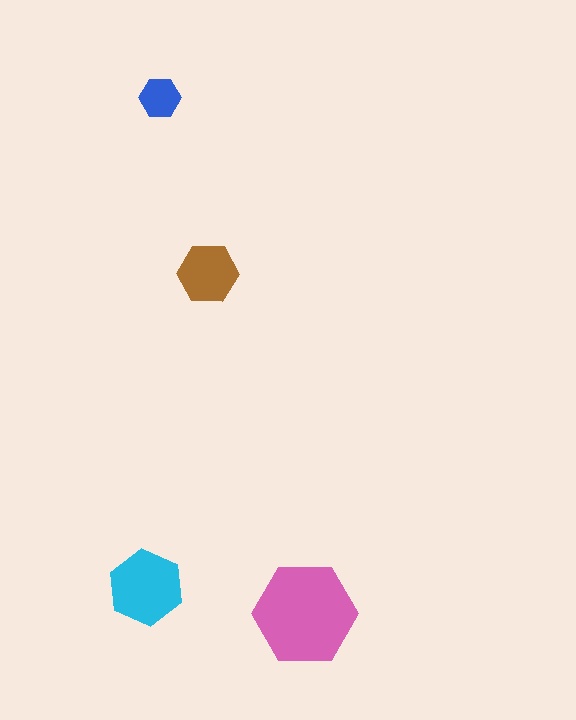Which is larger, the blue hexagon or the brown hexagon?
The brown one.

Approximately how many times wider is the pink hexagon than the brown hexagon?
About 1.5 times wider.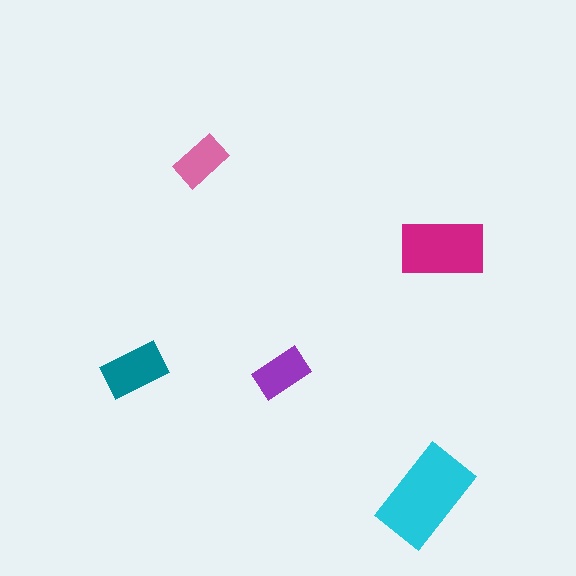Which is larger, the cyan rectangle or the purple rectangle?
The cyan one.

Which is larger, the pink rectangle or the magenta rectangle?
The magenta one.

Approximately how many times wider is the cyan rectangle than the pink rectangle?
About 2 times wider.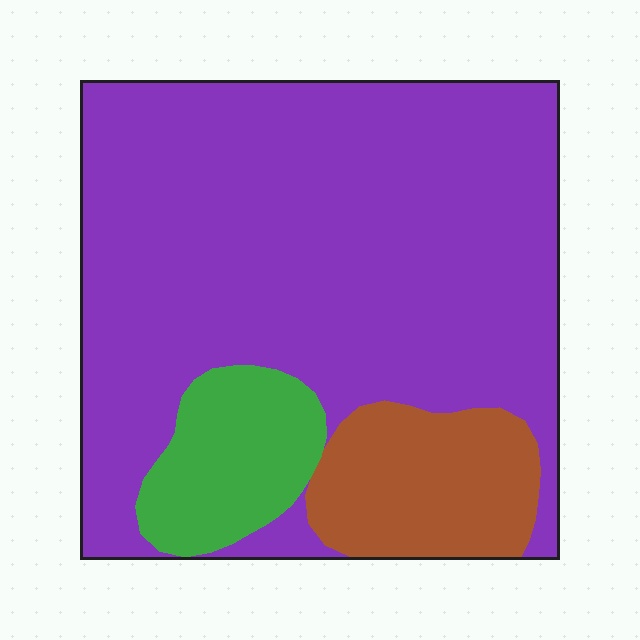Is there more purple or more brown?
Purple.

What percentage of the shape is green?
Green covers 11% of the shape.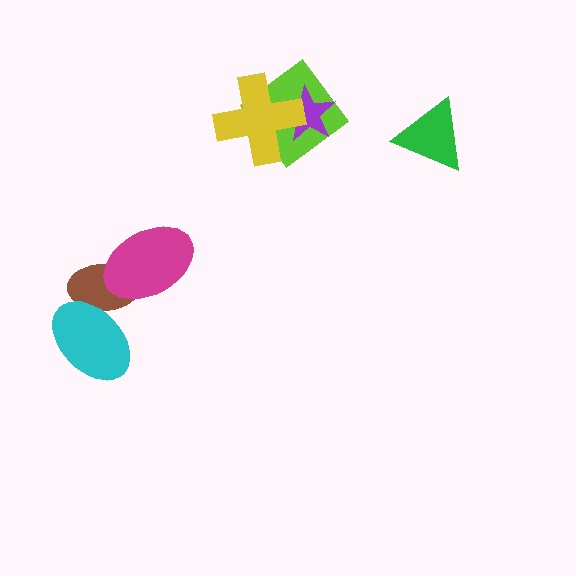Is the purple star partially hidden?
Yes, it is partially covered by another shape.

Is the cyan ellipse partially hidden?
No, no other shape covers it.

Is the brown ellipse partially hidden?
Yes, it is partially covered by another shape.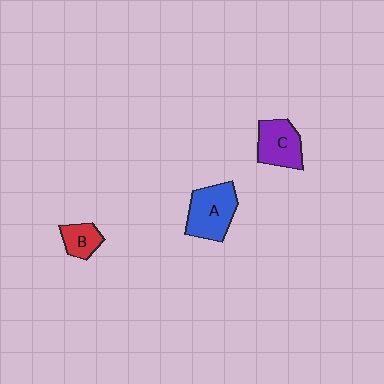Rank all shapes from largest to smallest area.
From largest to smallest: A (blue), C (purple), B (red).